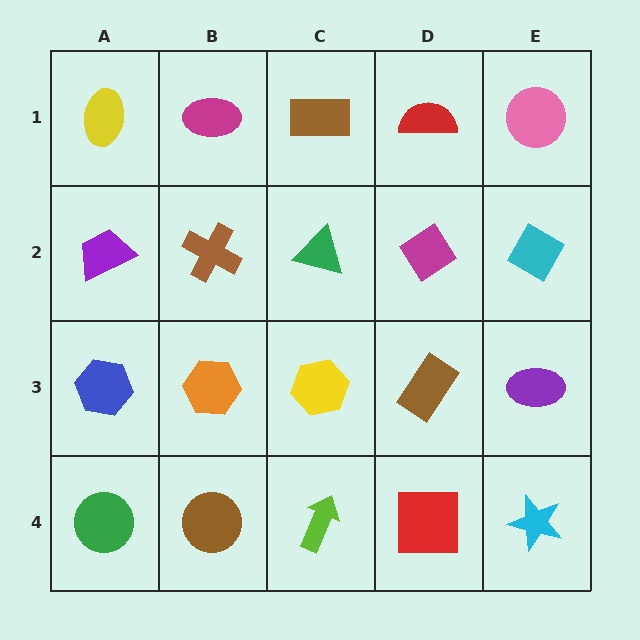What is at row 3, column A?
A blue hexagon.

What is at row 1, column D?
A red semicircle.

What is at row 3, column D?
A brown rectangle.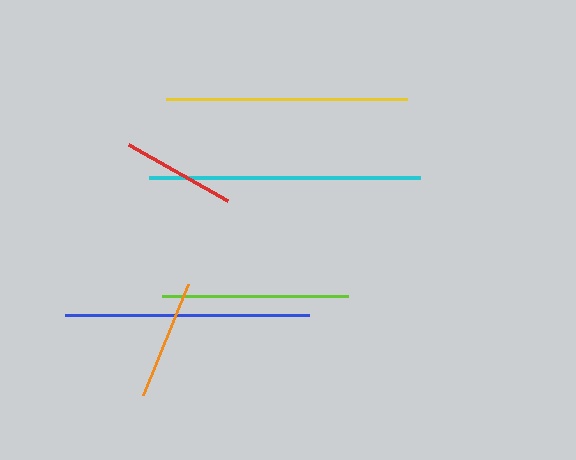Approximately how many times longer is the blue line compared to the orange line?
The blue line is approximately 2.0 times the length of the orange line.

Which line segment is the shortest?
The red line is the shortest at approximately 115 pixels.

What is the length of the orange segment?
The orange segment is approximately 120 pixels long.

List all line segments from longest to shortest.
From longest to shortest: cyan, blue, yellow, lime, orange, red.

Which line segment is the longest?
The cyan line is the longest at approximately 271 pixels.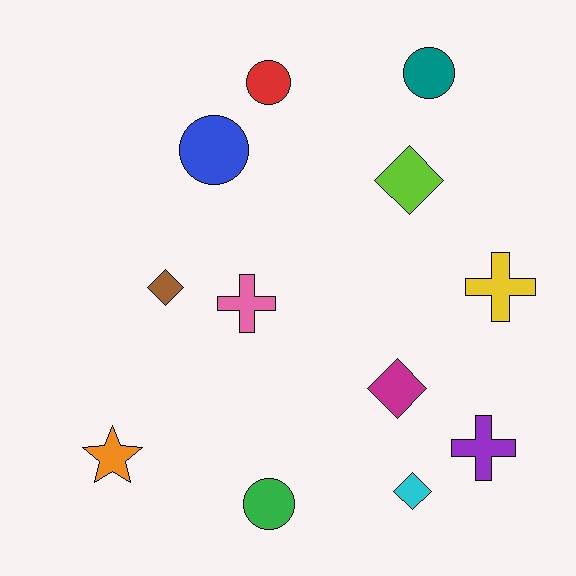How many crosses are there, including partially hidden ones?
There are 3 crosses.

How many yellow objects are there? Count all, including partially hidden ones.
There is 1 yellow object.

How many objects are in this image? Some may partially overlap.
There are 12 objects.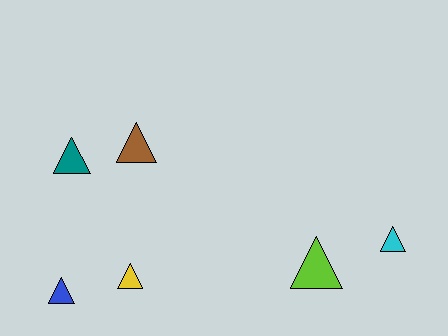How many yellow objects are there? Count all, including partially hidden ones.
There is 1 yellow object.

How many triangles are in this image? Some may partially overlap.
There are 6 triangles.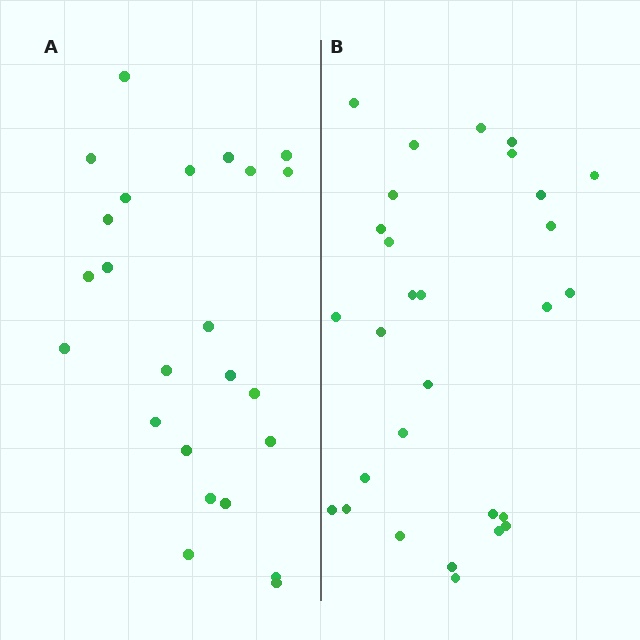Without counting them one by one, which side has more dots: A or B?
Region B (the right region) has more dots.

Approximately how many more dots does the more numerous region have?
Region B has about 5 more dots than region A.